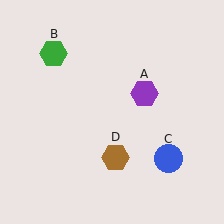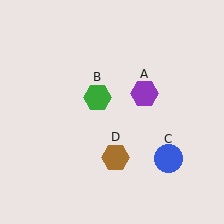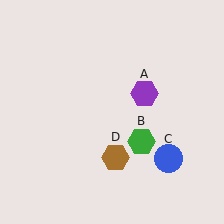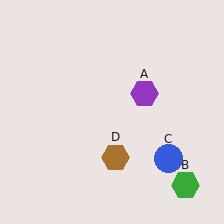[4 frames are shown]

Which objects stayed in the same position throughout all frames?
Purple hexagon (object A) and blue circle (object C) and brown hexagon (object D) remained stationary.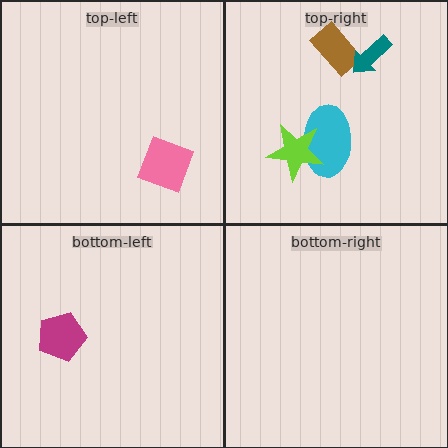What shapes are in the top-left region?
The pink diamond.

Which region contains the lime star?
The top-right region.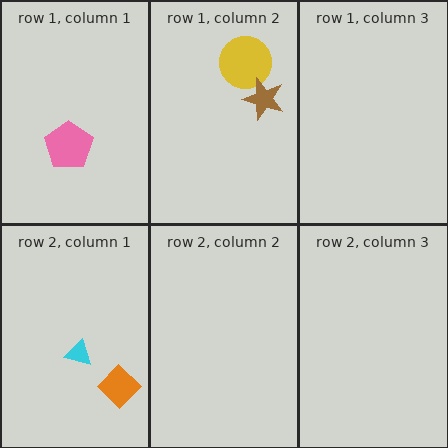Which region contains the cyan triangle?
The row 2, column 1 region.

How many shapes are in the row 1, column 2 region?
2.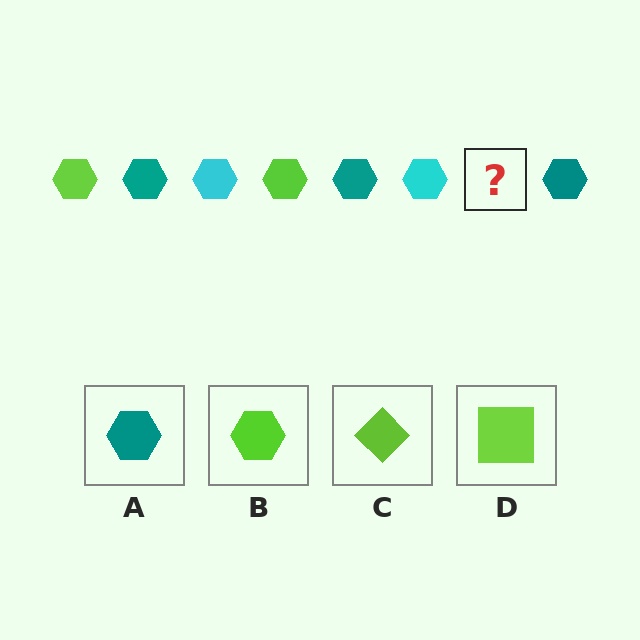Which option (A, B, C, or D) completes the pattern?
B.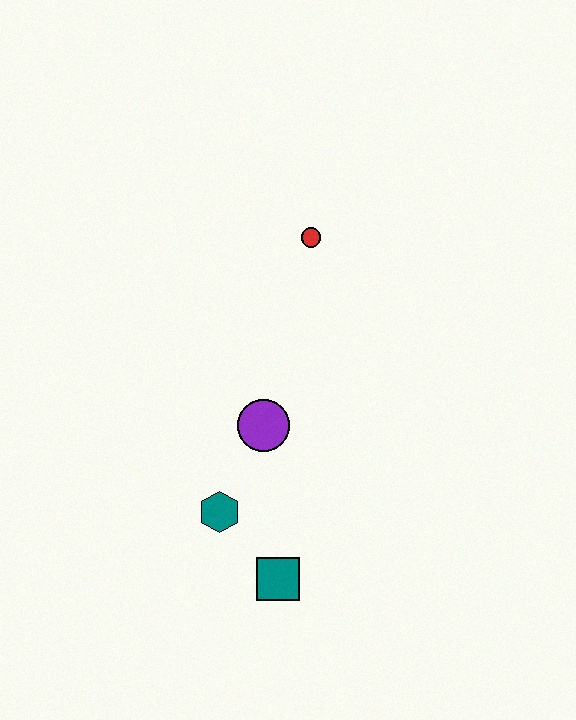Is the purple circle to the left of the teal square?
Yes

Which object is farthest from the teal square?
The red circle is farthest from the teal square.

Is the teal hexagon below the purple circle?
Yes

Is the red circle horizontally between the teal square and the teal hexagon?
No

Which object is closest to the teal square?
The teal hexagon is closest to the teal square.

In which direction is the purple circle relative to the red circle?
The purple circle is below the red circle.